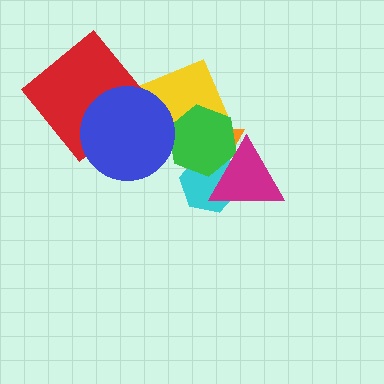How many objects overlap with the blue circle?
3 objects overlap with the blue circle.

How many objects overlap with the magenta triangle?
3 objects overlap with the magenta triangle.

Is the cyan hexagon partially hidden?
Yes, it is partially covered by another shape.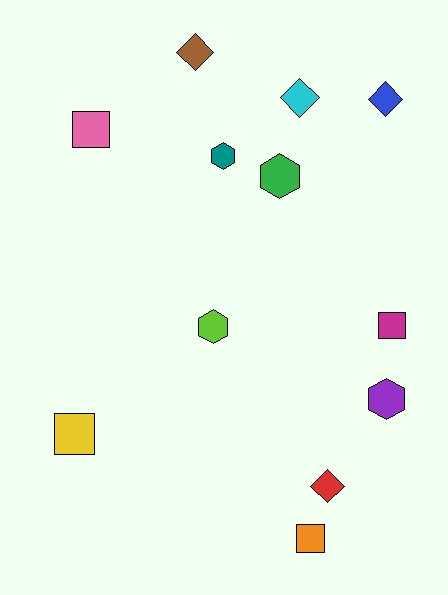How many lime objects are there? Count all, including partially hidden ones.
There is 1 lime object.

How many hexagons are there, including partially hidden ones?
There are 4 hexagons.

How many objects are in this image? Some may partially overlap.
There are 12 objects.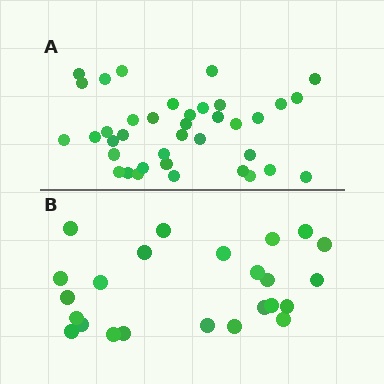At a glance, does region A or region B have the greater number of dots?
Region A (the top region) has more dots.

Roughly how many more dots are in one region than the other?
Region A has approximately 15 more dots than region B.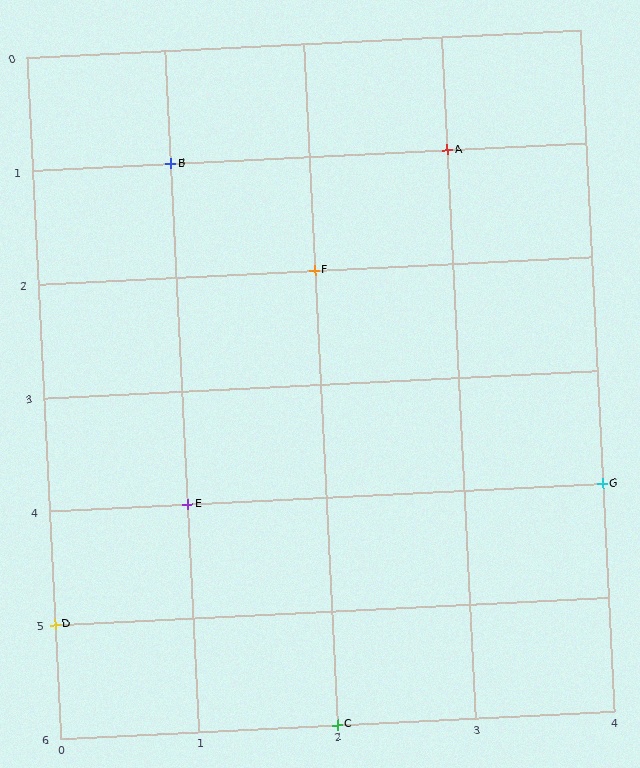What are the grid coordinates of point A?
Point A is at grid coordinates (3, 1).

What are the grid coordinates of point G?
Point G is at grid coordinates (4, 4).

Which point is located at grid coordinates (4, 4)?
Point G is at (4, 4).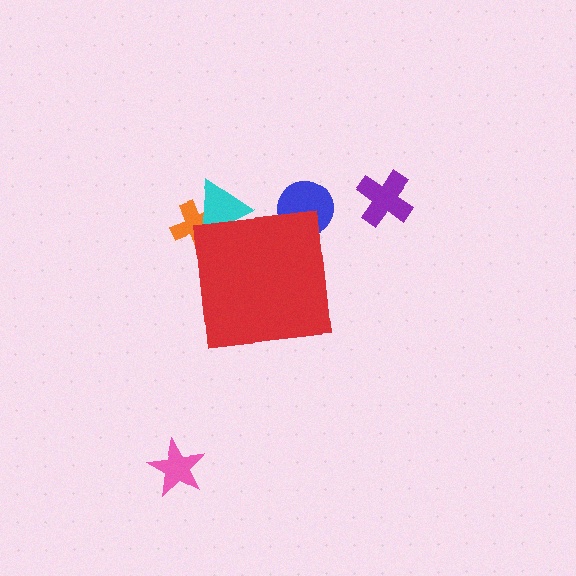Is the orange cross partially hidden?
Yes, the orange cross is partially hidden behind the red square.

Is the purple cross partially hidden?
No, the purple cross is fully visible.